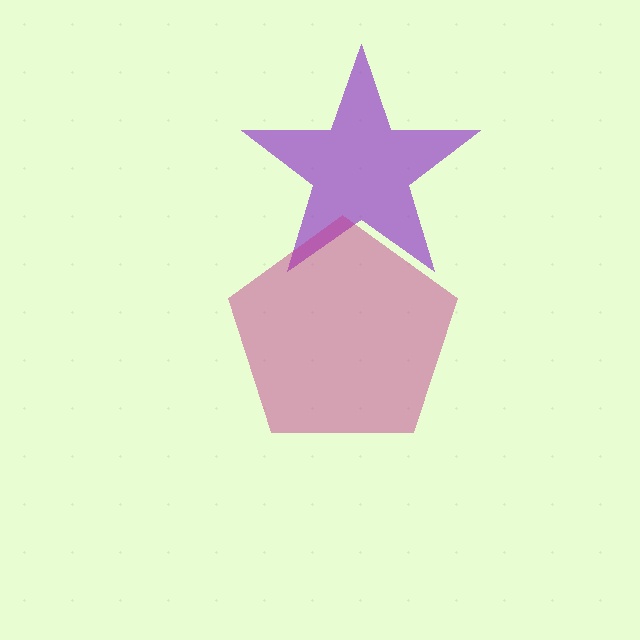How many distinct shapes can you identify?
There are 2 distinct shapes: a purple star, a magenta pentagon.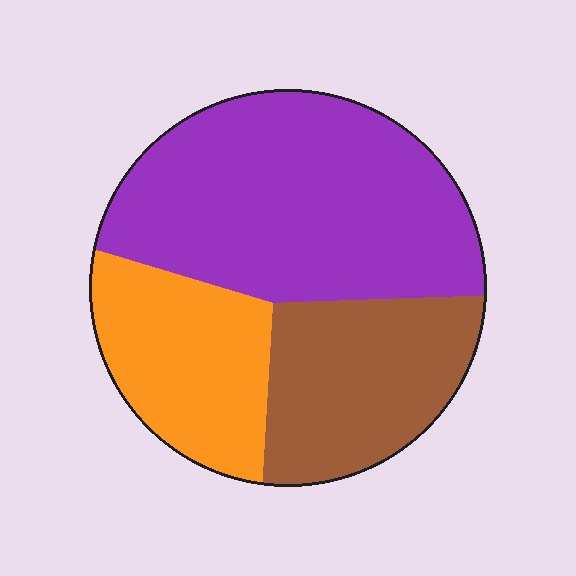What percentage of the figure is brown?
Brown takes up between a sixth and a third of the figure.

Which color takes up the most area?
Purple, at roughly 50%.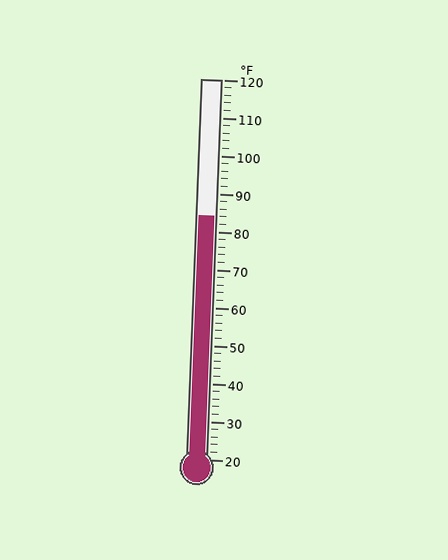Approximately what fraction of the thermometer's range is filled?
The thermometer is filled to approximately 65% of its range.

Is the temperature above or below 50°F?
The temperature is above 50°F.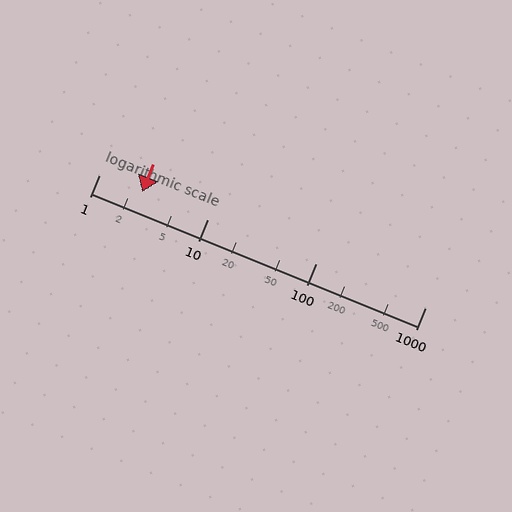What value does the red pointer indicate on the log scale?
The pointer indicates approximately 2.5.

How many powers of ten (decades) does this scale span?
The scale spans 3 decades, from 1 to 1000.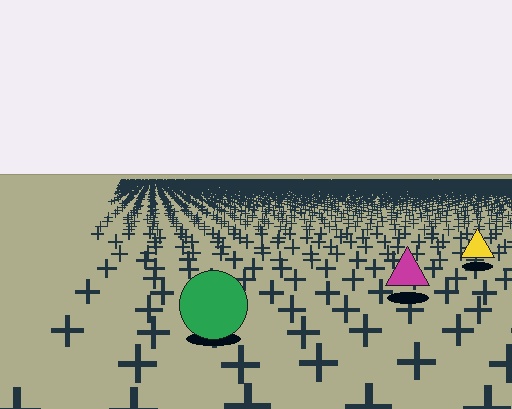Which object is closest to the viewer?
The green circle is closest. The texture marks near it are larger and more spread out.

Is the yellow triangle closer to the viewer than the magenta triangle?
No. The magenta triangle is closer — you can tell from the texture gradient: the ground texture is coarser near it.